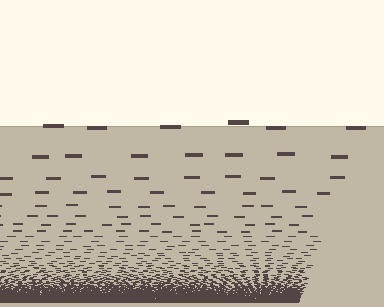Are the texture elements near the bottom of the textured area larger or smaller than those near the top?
Smaller. The gradient is inverted — elements near the bottom are smaller and denser.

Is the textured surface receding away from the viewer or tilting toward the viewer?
The surface appears to tilt toward the viewer. Texture elements get larger and sparser toward the top.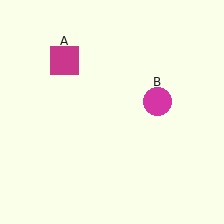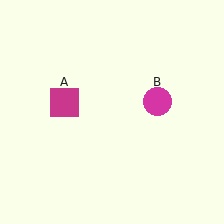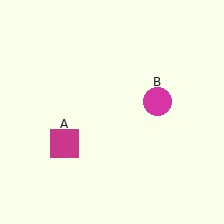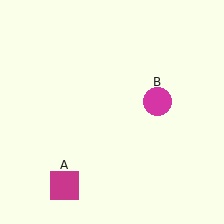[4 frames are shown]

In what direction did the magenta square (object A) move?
The magenta square (object A) moved down.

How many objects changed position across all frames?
1 object changed position: magenta square (object A).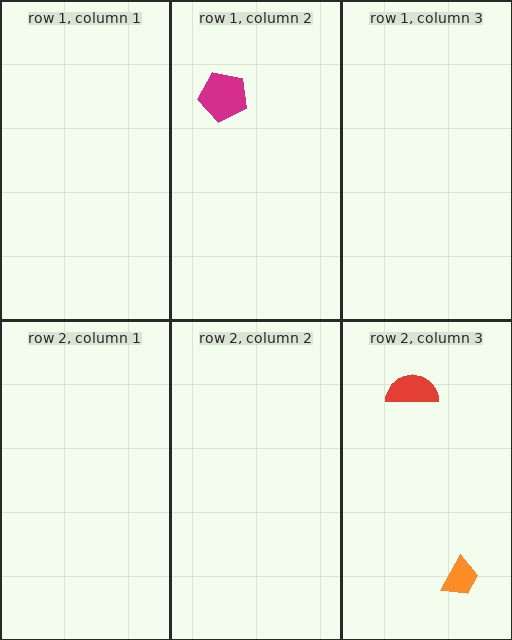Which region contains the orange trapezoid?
The row 2, column 3 region.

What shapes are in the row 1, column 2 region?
The magenta pentagon.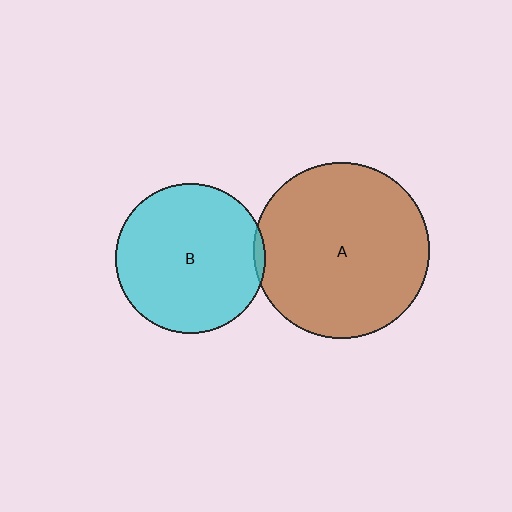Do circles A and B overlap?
Yes.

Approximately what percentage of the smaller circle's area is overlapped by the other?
Approximately 5%.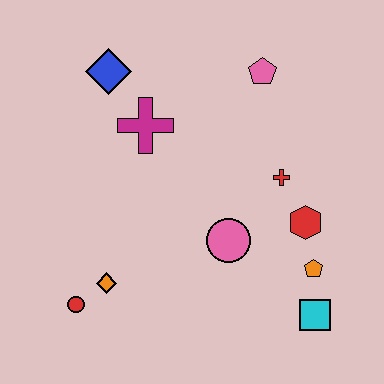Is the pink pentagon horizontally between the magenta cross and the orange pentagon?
Yes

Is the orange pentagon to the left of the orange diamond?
No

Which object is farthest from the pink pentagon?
The red circle is farthest from the pink pentagon.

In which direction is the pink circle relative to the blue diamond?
The pink circle is below the blue diamond.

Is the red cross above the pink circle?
Yes